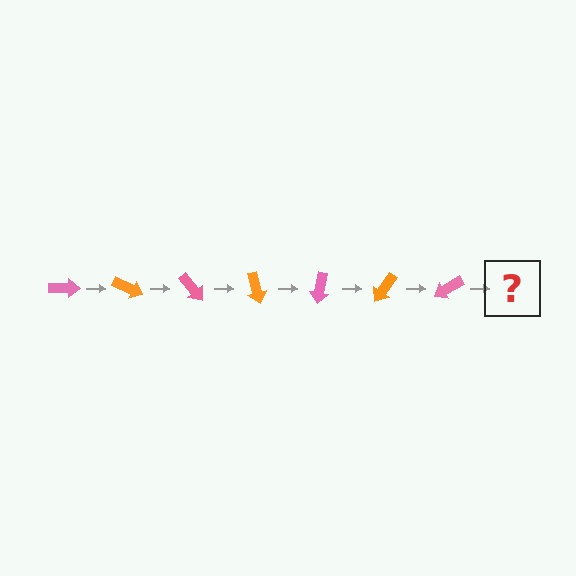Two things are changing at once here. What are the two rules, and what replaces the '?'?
The two rules are that it rotates 25 degrees each step and the color cycles through pink and orange. The '?' should be an orange arrow, rotated 175 degrees from the start.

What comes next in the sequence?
The next element should be an orange arrow, rotated 175 degrees from the start.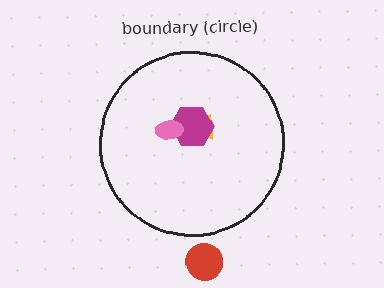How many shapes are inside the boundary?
3 inside, 1 outside.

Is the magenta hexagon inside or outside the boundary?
Inside.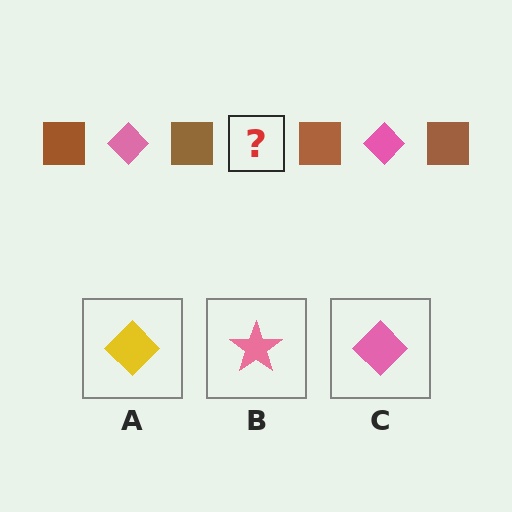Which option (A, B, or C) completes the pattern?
C.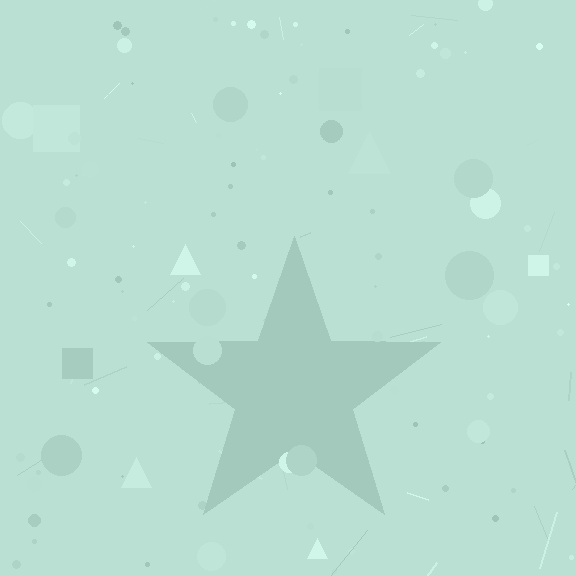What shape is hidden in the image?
A star is hidden in the image.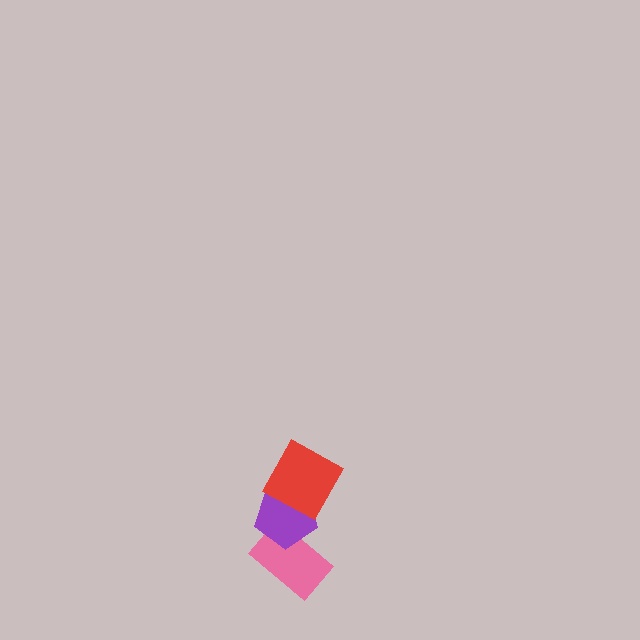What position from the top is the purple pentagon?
The purple pentagon is 2nd from the top.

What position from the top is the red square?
The red square is 1st from the top.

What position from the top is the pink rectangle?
The pink rectangle is 3rd from the top.